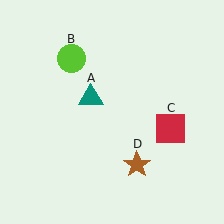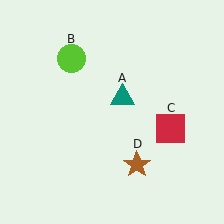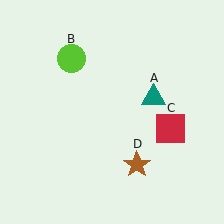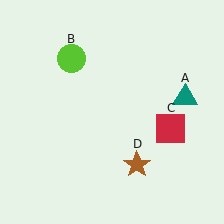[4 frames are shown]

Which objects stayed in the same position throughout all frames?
Lime circle (object B) and red square (object C) and brown star (object D) remained stationary.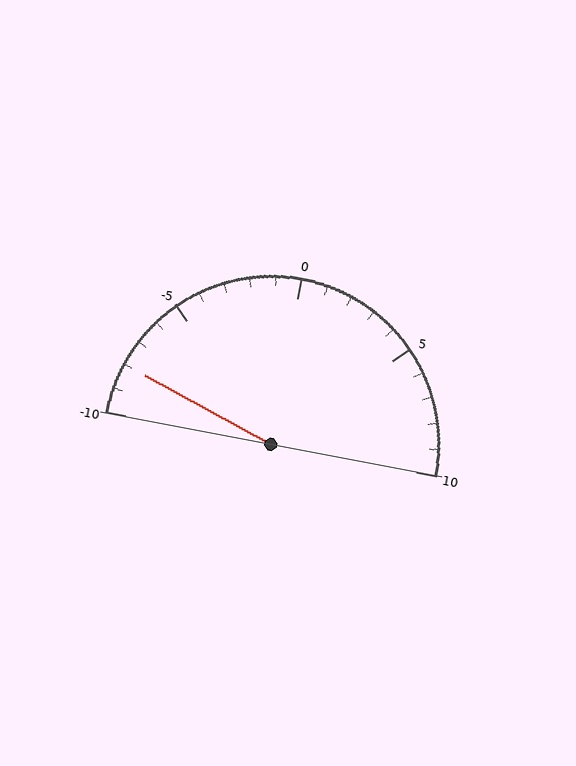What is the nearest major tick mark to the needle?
The nearest major tick mark is -10.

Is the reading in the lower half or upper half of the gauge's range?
The reading is in the lower half of the range (-10 to 10).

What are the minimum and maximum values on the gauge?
The gauge ranges from -10 to 10.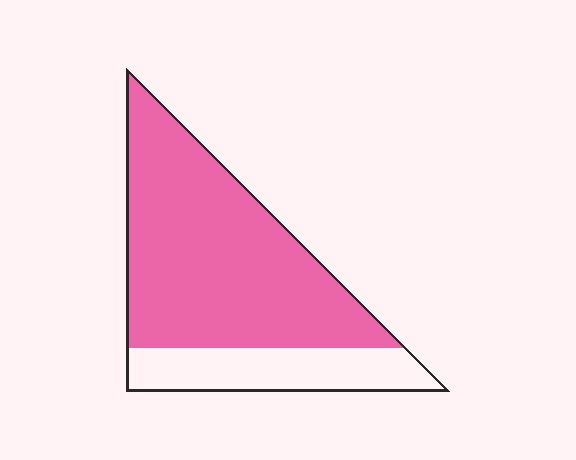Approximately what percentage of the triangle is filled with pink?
Approximately 75%.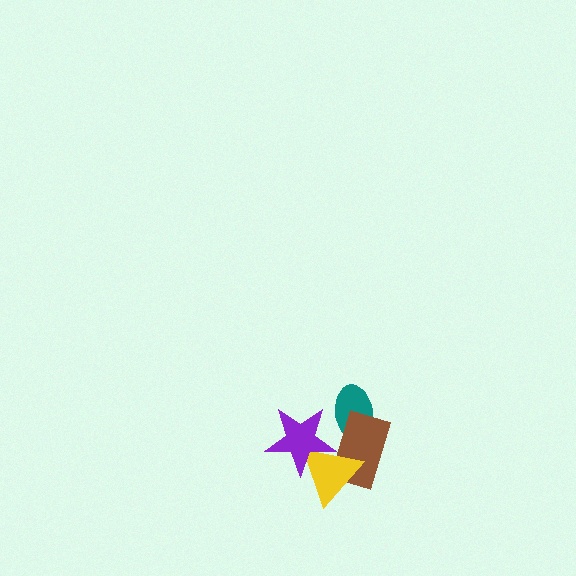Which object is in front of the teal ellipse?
The brown rectangle is in front of the teal ellipse.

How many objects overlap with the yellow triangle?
2 objects overlap with the yellow triangle.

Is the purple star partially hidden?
No, no other shape covers it.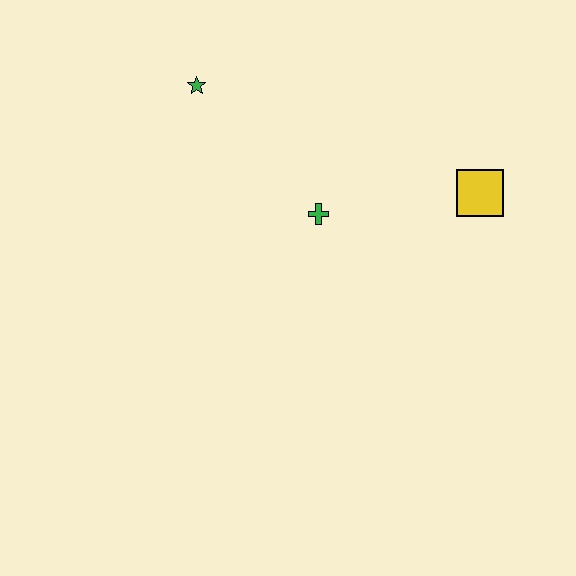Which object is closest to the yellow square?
The green cross is closest to the yellow square.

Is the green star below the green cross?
No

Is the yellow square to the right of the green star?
Yes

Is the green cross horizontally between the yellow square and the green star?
Yes